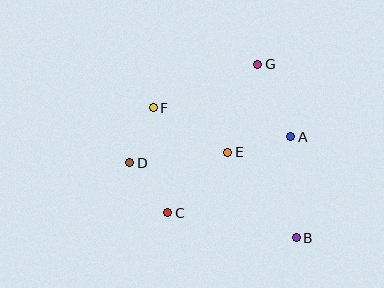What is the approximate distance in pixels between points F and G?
The distance between F and G is approximately 113 pixels.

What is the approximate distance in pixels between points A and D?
The distance between A and D is approximately 163 pixels.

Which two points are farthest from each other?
Points B and F are farthest from each other.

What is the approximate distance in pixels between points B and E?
The distance between B and E is approximately 109 pixels.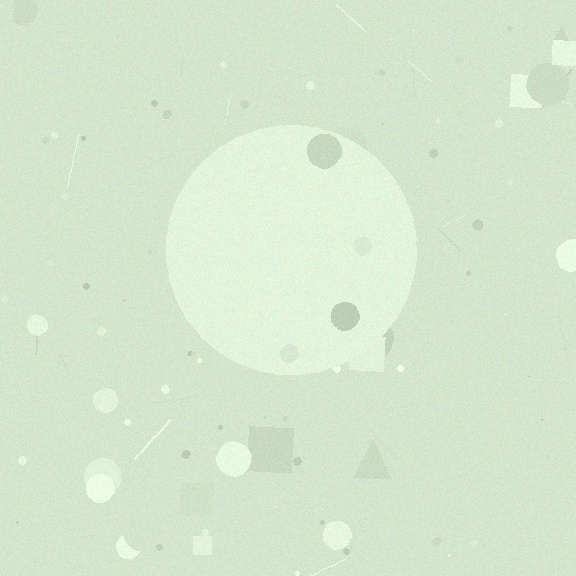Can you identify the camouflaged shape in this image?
The camouflaged shape is a circle.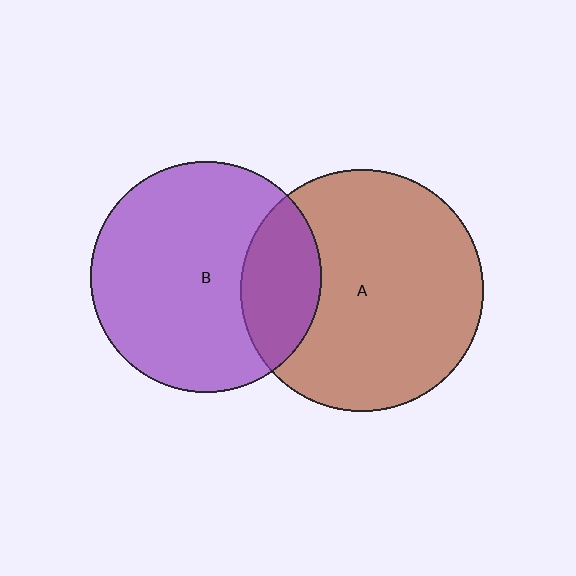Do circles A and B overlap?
Yes.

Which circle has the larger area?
Circle A (brown).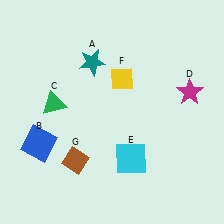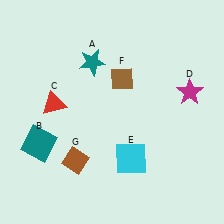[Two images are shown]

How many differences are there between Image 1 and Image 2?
There are 3 differences between the two images.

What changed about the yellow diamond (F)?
In Image 1, F is yellow. In Image 2, it changed to brown.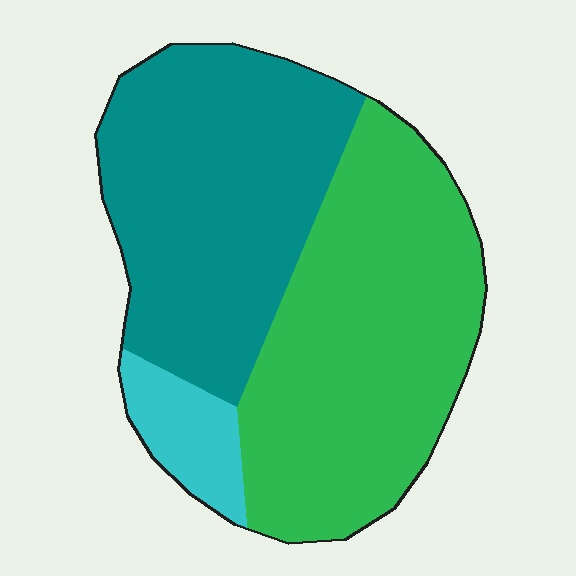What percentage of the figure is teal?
Teal takes up about two fifths (2/5) of the figure.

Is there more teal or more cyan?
Teal.